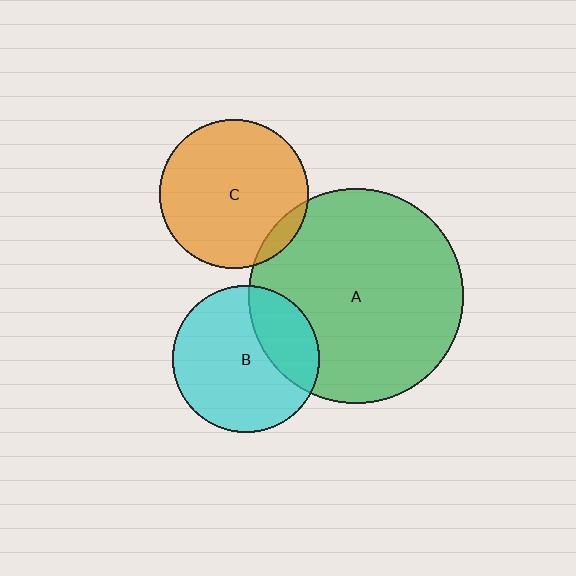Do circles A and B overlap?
Yes.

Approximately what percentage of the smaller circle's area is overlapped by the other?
Approximately 30%.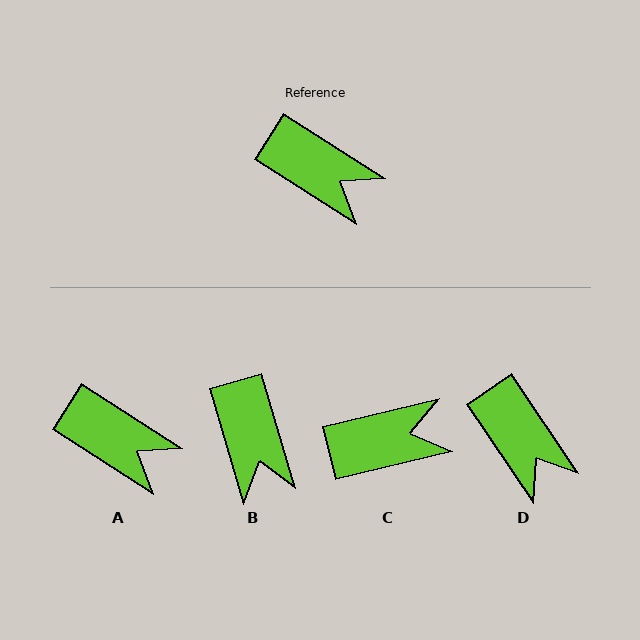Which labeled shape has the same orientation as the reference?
A.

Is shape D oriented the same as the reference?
No, it is off by about 24 degrees.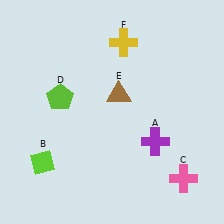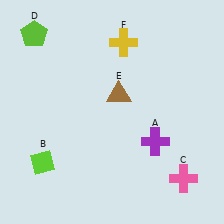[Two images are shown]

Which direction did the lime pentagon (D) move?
The lime pentagon (D) moved up.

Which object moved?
The lime pentagon (D) moved up.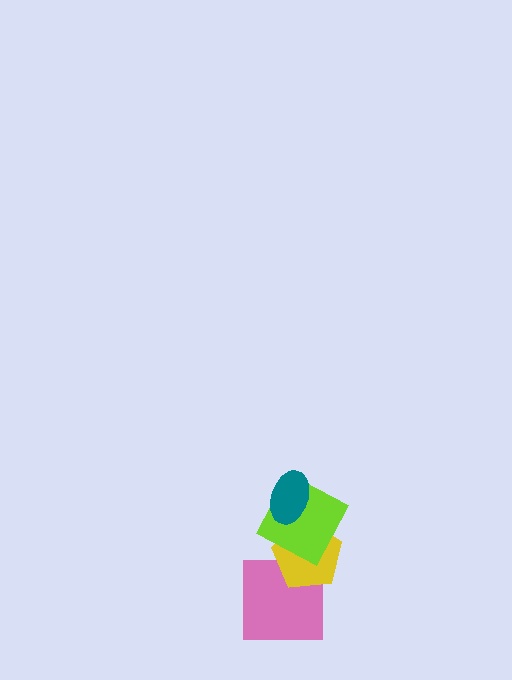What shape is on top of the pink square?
The yellow pentagon is on top of the pink square.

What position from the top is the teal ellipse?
The teal ellipse is 1st from the top.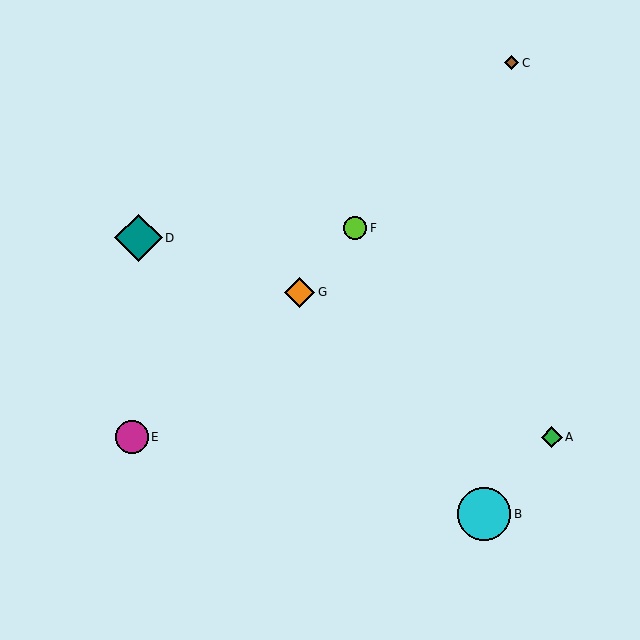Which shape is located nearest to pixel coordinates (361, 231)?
The lime circle (labeled F) at (355, 228) is nearest to that location.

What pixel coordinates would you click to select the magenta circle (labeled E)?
Click at (132, 437) to select the magenta circle E.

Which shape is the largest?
The cyan circle (labeled B) is the largest.